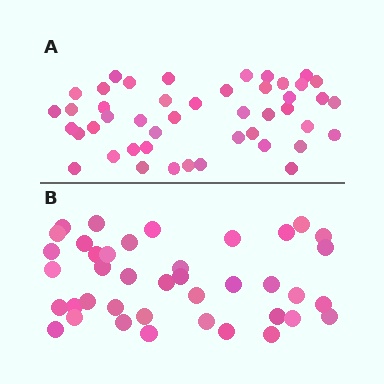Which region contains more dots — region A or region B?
Region A (the top region) has more dots.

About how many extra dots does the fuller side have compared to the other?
Region A has about 6 more dots than region B.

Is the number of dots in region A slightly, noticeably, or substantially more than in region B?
Region A has only slightly more — the two regions are fairly close. The ratio is roughly 1.1 to 1.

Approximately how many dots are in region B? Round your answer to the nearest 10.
About 40 dots.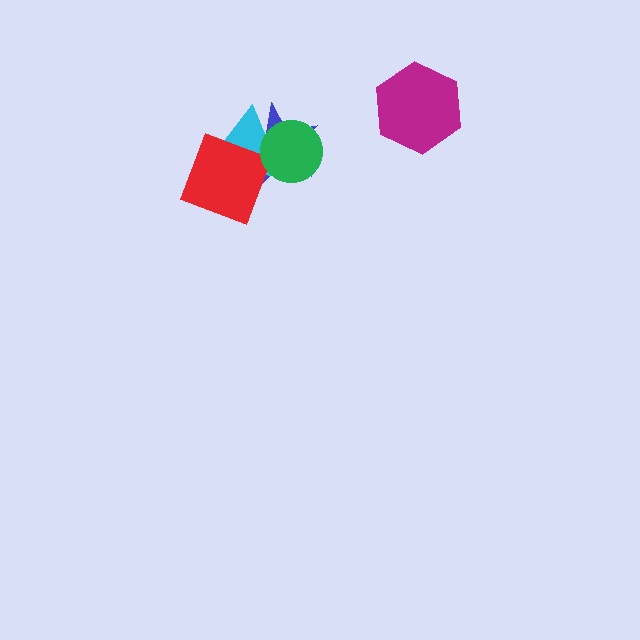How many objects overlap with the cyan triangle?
3 objects overlap with the cyan triangle.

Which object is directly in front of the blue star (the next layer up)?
The cyan triangle is directly in front of the blue star.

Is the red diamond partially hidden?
Yes, it is partially covered by another shape.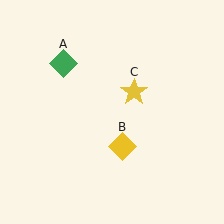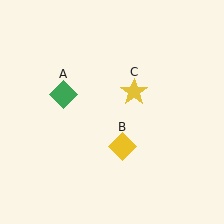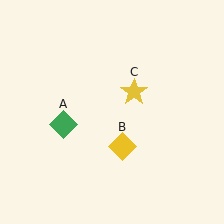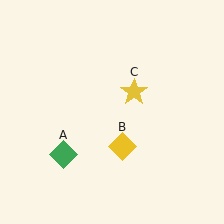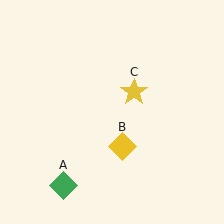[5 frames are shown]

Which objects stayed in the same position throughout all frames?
Yellow diamond (object B) and yellow star (object C) remained stationary.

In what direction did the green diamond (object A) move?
The green diamond (object A) moved down.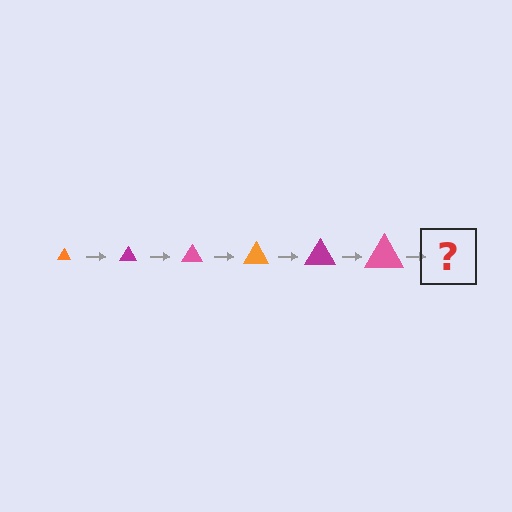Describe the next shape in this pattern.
It should be an orange triangle, larger than the previous one.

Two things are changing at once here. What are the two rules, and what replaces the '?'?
The two rules are that the triangle grows larger each step and the color cycles through orange, magenta, and pink. The '?' should be an orange triangle, larger than the previous one.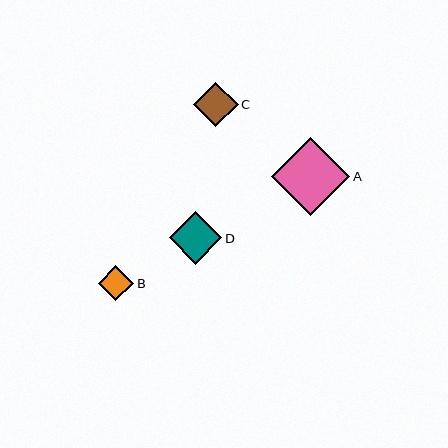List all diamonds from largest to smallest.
From largest to smallest: A, D, C, B.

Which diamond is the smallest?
Diamond B is the smallest with a size of approximately 35 pixels.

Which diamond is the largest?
Diamond A is the largest with a size of approximately 78 pixels.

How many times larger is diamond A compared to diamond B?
Diamond A is approximately 2.2 times the size of diamond B.